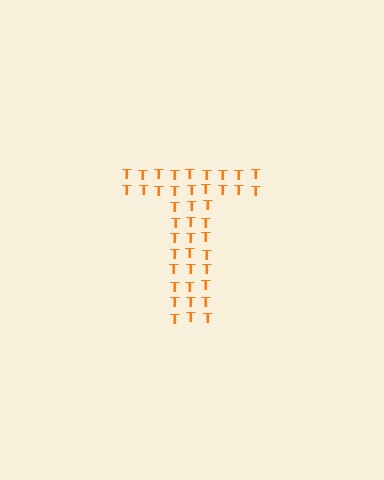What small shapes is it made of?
It is made of small letter T's.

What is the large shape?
The large shape is the letter T.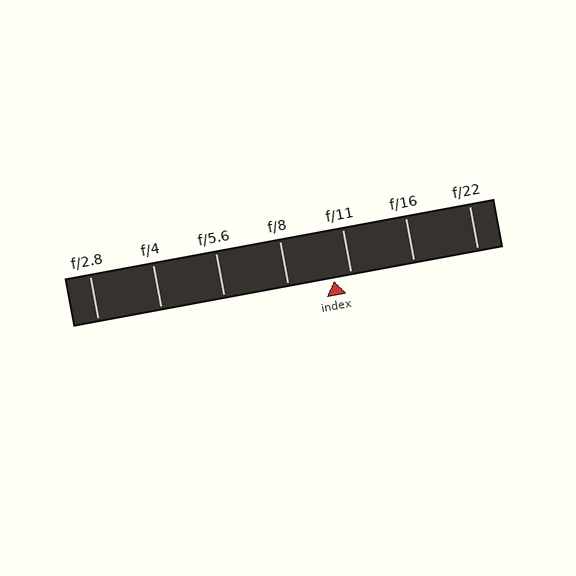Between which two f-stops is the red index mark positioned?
The index mark is between f/8 and f/11.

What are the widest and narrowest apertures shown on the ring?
The widest aperture shown is f/2.8 and the narrowest is f/22.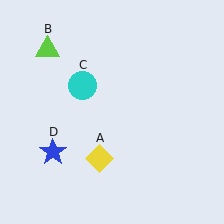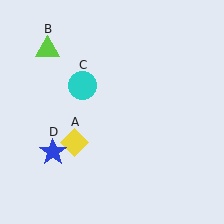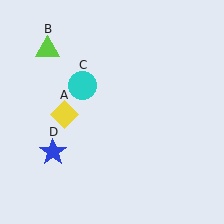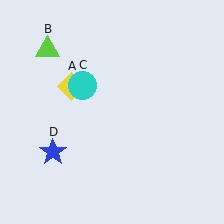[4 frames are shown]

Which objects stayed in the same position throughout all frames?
Lime triangle (object B) and cyan circle (object C) and blue star (object D) remained stationary.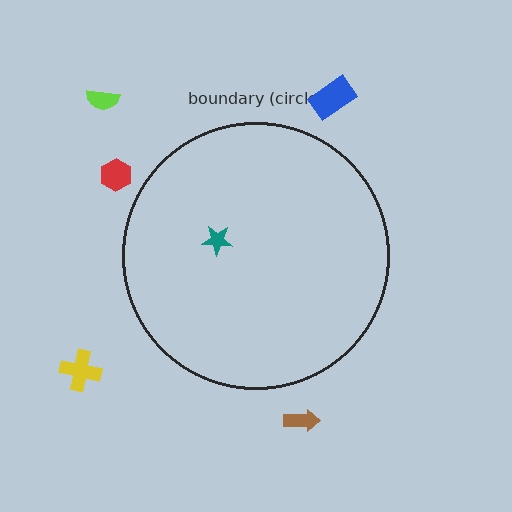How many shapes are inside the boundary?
1 inside, 5 outside.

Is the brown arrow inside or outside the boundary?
Outside.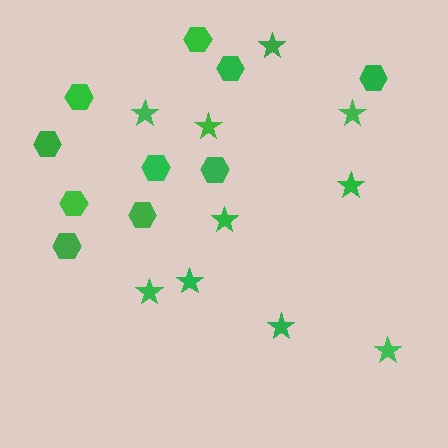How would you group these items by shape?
There are 2 groups: one group of hexagons (10) and one group of stars (10).